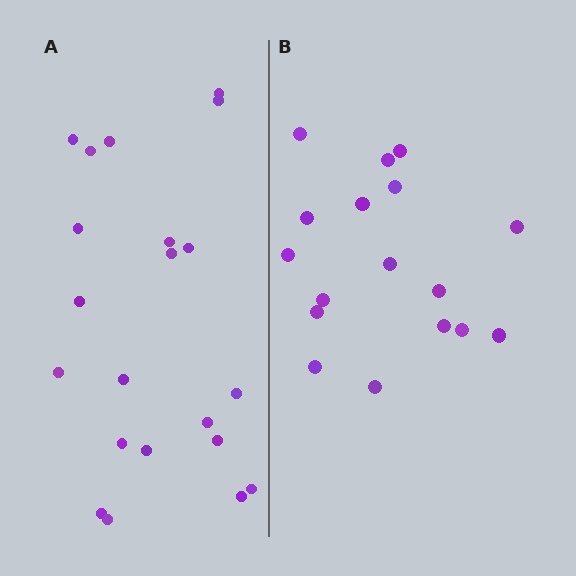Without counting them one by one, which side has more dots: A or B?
Region A (the left region) has more dots.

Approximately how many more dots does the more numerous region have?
Region A has about 4 more dots than region B.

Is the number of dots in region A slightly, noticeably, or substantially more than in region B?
Region A has only slightly more — the two regions are fairly close. The ratio is roughly 1.2 to 1.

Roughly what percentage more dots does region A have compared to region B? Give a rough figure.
About 25% more.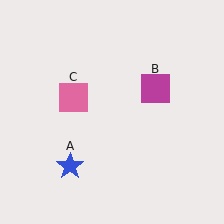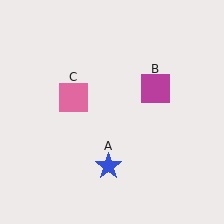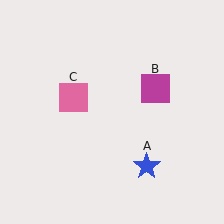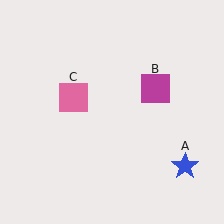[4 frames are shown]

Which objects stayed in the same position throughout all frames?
Magenta square (object B) and pink square (object C) remained stationary.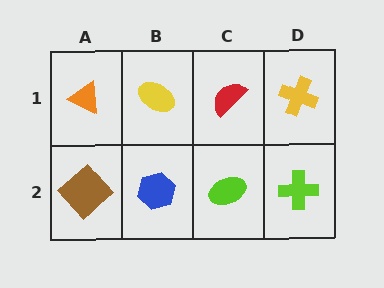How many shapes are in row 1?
4 shapes.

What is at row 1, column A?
An orange triangle.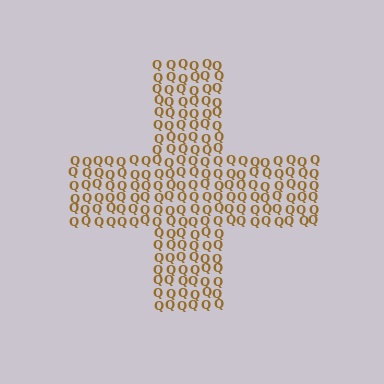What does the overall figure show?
The overall figure shows a cross.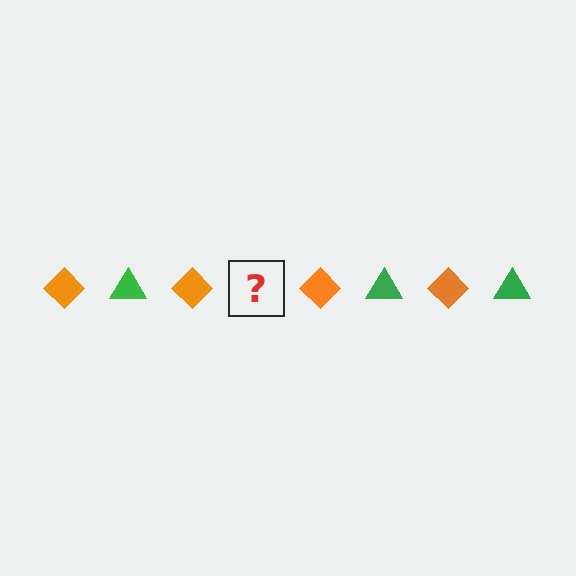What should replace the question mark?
The question mark should be replaced with a green triangle.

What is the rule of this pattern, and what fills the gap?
The rule is that the pattern alternates between orange diamond and green triangle. The gap should be filled with a green triangle.